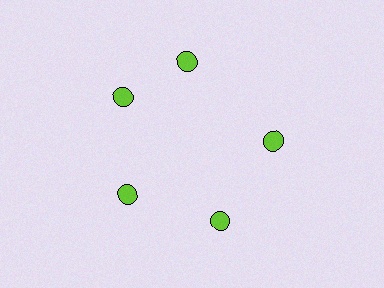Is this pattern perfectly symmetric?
No. The 5 lime circles are arranged in a ring, but one element near the 1 o'clock position is rotated out of alignment along the ring, breaking the 5-fold rotational symmetry.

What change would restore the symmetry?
The symmetry would be restored by rotating it back into even spacing with its neighbors so that all 5 circles sit at equal angles and equal distance from the center.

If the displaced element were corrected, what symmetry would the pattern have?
It would have 5-fold rotational symmetry — the pattern would map onto itself every 72 degrees.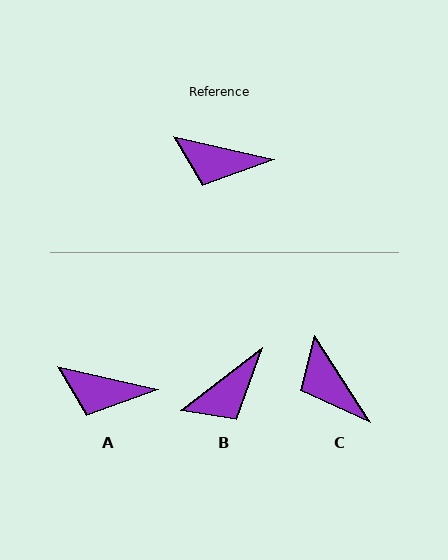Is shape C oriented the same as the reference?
No, it is off by about 44 degrees.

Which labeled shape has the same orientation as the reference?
A.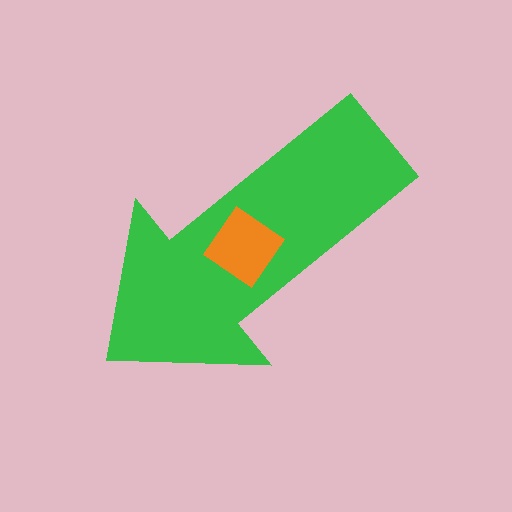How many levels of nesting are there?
2.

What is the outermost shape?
The green arrow.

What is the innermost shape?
The orange diamond.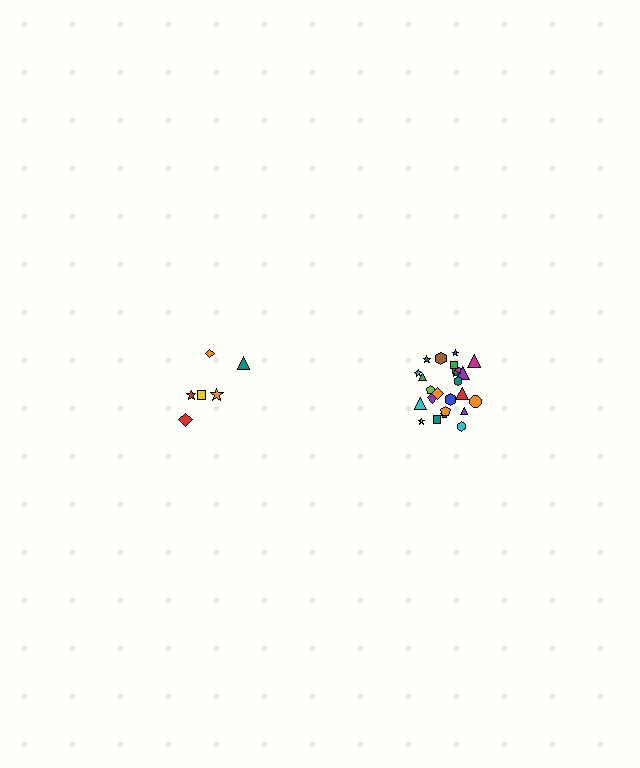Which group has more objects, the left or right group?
The right group.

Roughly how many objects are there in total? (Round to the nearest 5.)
Roughly 30 objects in total.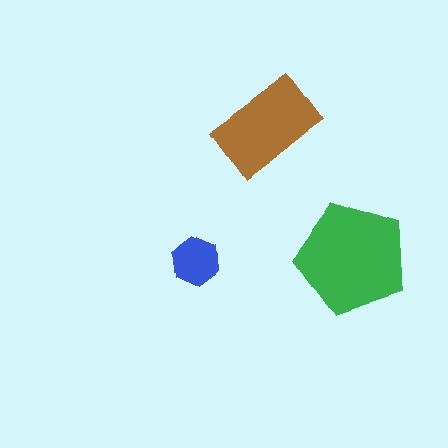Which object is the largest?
The green pentagon.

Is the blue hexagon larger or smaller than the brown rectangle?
Smaller.